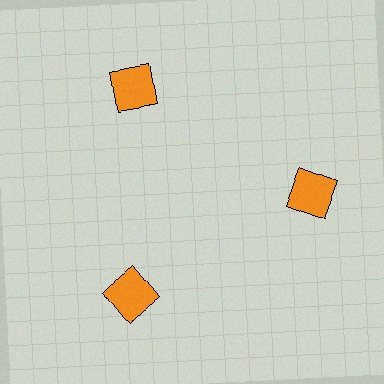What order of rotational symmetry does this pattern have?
This pattern has 3-fold rotational symmetry.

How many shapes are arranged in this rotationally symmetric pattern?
There are 3 shapes, arranged in 3 groups of 1.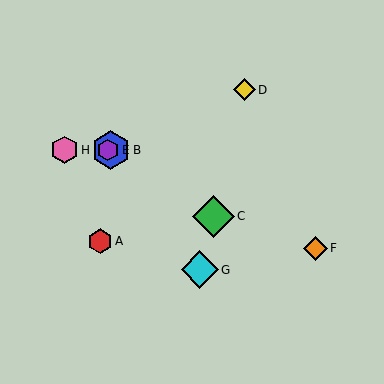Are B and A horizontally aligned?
No, B is at y≈150 and A is at y≈241.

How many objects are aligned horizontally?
3 objects (B, E, H) are aligned horizontally.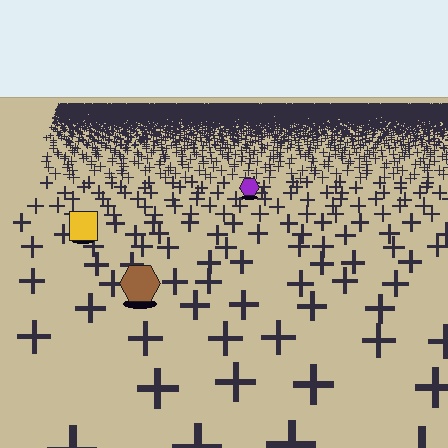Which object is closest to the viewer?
The brown hexagon is closest. The texture marks near it are larger and more spread out.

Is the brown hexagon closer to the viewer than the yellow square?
Yes. The brown hexagon is closer — you can tell from the texture gradient: the ground texture is coarser near it.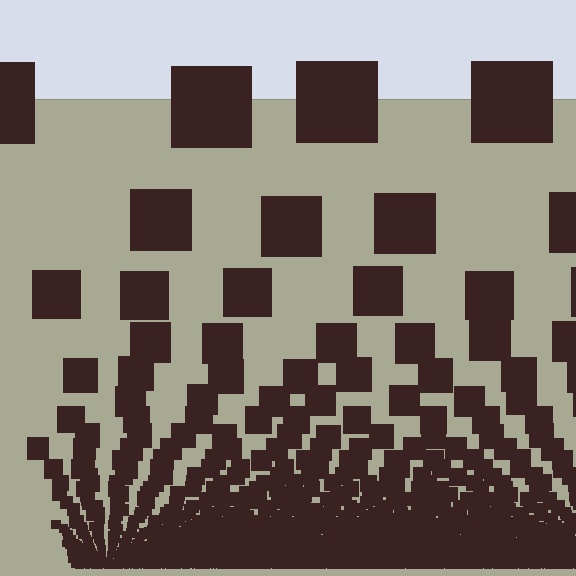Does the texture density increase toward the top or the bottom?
Density increases toward the bottom.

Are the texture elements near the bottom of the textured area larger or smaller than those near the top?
Smaller. The gradient is inverted — elements near the bottom are smaller and denser.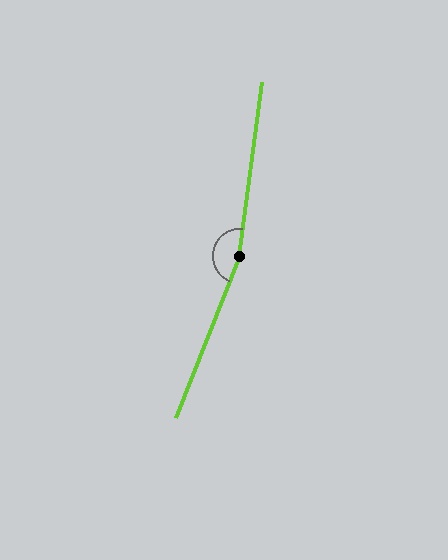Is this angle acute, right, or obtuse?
It is obtuse.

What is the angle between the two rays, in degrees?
Approximately 166 degrees.